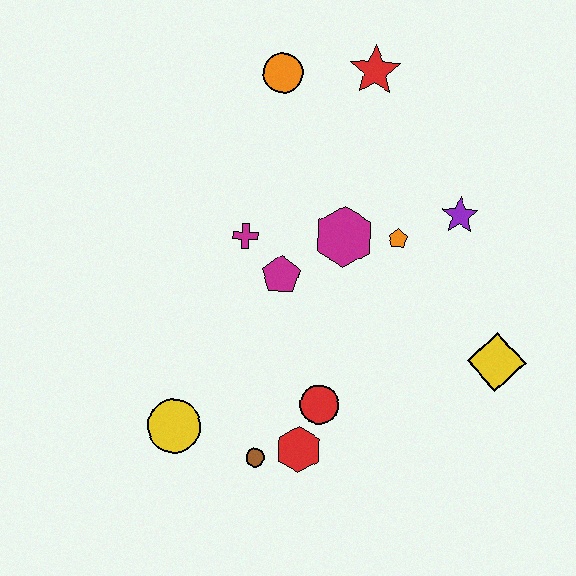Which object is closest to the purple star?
The orange pentagon is closest to the purple star.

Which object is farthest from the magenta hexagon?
The yellow circle is farthest from the magenta hexagon.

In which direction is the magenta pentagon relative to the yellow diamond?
The magenta pentagon is to the left of the yellow diamond.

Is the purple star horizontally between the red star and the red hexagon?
No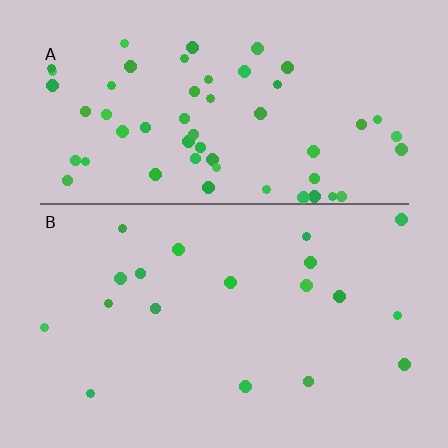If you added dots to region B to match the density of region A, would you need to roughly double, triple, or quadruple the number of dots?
Approximately triple.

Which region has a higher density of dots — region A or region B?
A (the top).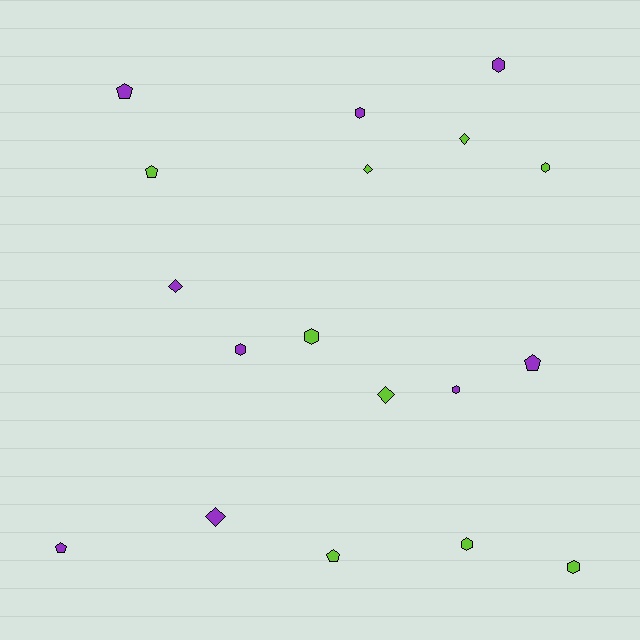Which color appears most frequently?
Purple, with 9 objects.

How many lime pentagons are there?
There are 2 lime pentagons.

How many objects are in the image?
There are 18 objects.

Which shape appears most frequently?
Hexagon, with 8 objects.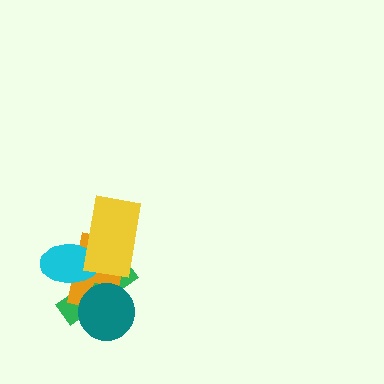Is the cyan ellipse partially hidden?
Yes, it is partially covered by another shape.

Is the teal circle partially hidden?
No, no other shape covers it.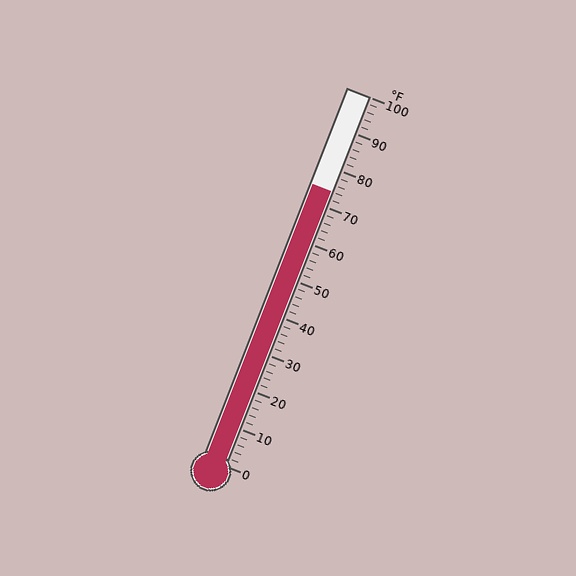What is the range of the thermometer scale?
The thermometer scale ranges from 0°F to 100°F.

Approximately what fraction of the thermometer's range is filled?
The thermometer is filled to approximately 75% of its range.